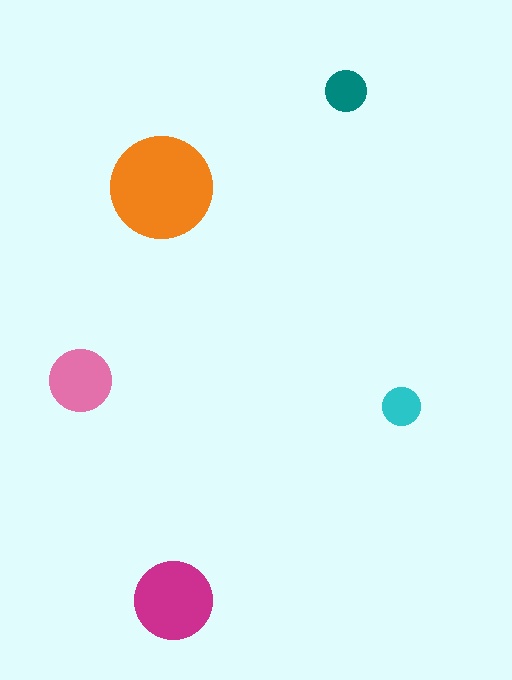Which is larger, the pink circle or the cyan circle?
The pink one.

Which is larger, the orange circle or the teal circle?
The orange one.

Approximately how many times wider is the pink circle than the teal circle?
About 1.5 times wider.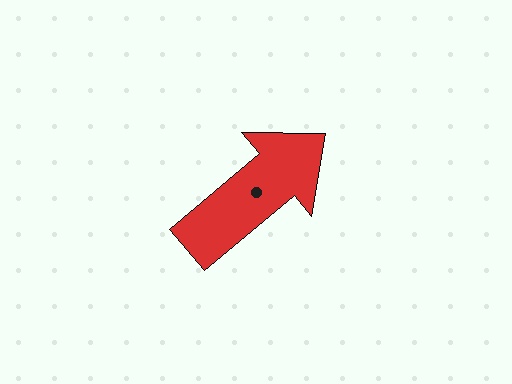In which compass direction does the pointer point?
Northeast.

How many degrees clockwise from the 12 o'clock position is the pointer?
Approximately 50 degrees.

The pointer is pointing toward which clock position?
Roughly 2 o'clock.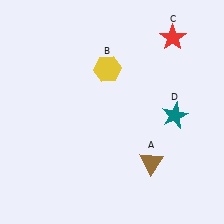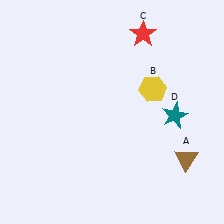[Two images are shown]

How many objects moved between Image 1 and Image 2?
3 objects moved between the two images.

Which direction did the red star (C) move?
The red star (C) moved left.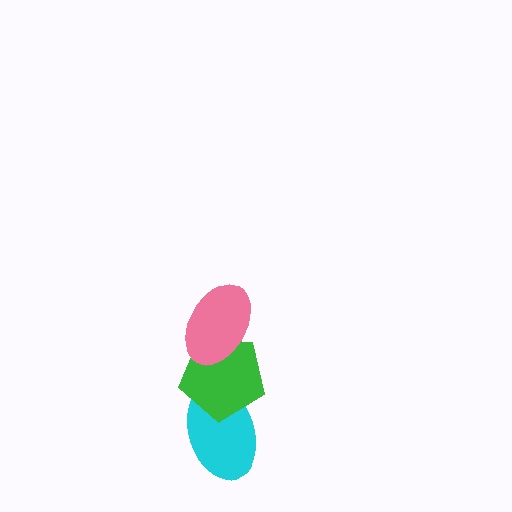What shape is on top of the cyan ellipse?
The green pentagon is on top of the cyan ellipse.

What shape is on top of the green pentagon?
The pink ellipse is on top of the green pentagon.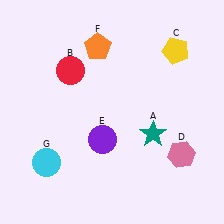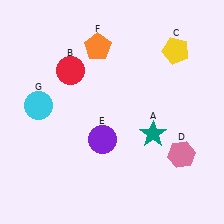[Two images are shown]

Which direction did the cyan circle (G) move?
The cyan circle (G) moved up.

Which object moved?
The cyan circle (G) moved up.